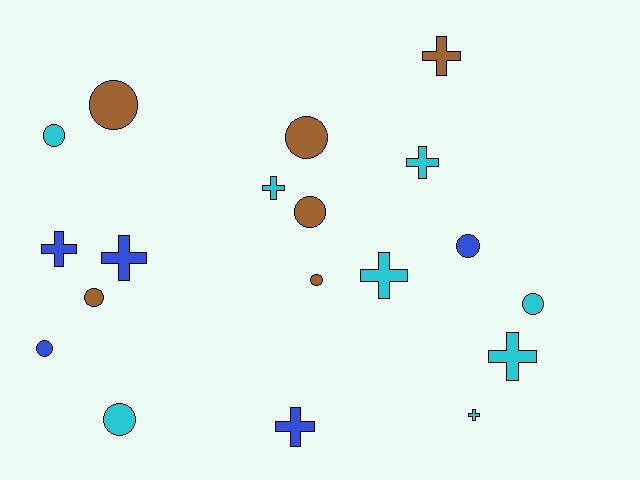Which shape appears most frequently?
Circle, with 10 objects.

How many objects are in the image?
There are 19 objects.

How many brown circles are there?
There are 5 brown circles.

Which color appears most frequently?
Cyan, with 8 objects.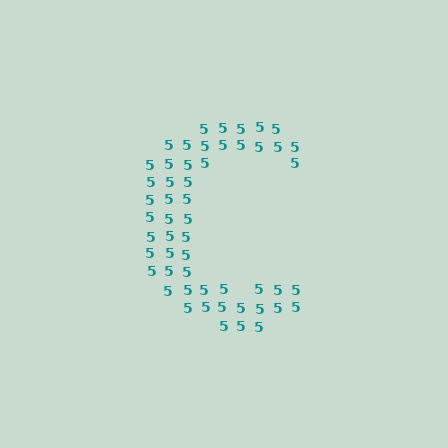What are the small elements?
The small elements are digit 5's.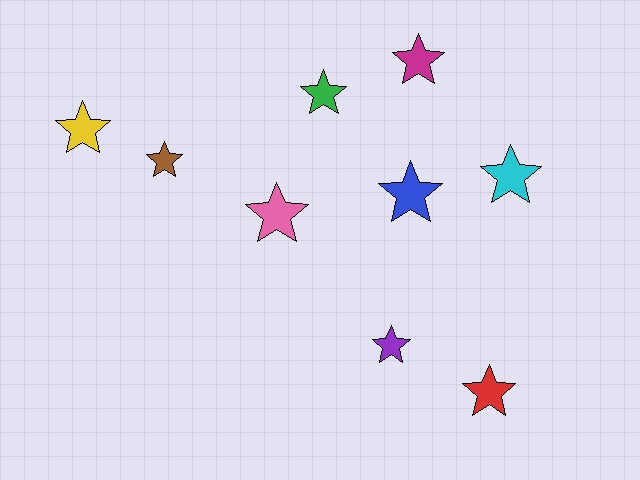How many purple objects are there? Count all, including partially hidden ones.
There is 1 purple object.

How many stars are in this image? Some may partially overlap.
There are 9 stars.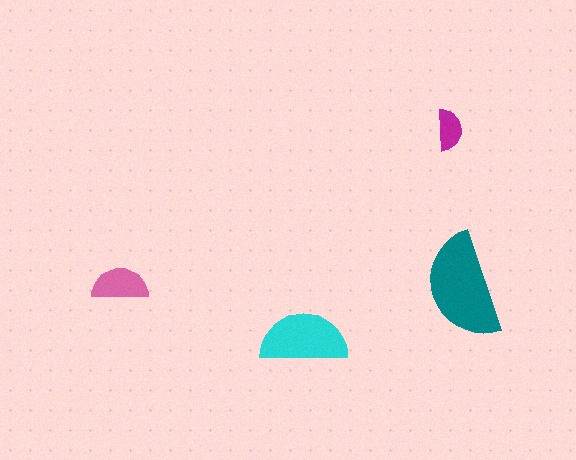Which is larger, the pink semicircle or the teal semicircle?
The teal one.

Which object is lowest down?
The cyan semicircle is bottommost.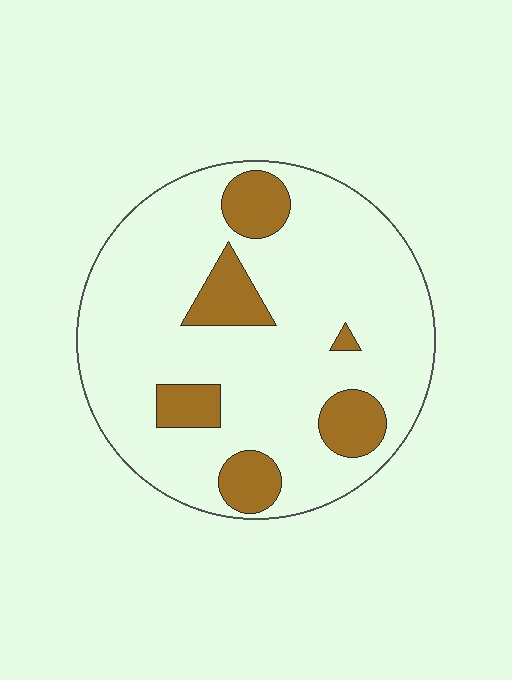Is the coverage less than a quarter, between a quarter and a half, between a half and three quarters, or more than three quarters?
Less than a quarter.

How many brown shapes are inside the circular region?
6.